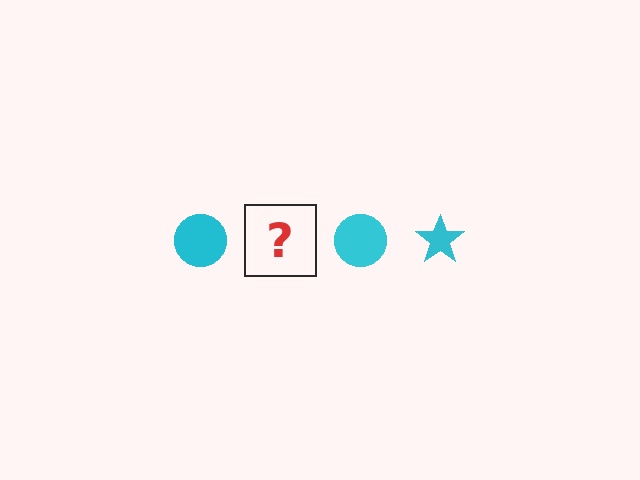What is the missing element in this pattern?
The missing element is a cyan star.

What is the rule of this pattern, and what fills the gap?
The rule is that the pattern cycles through circle, star shapes in cyan. The gap should be filled with a cyan star.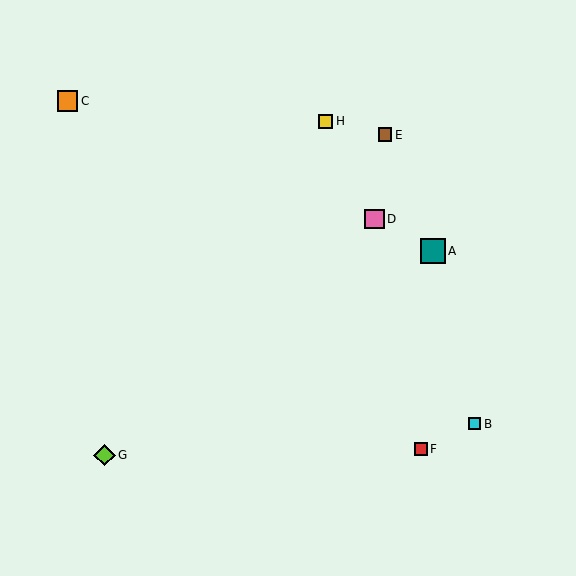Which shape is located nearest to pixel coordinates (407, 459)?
The red square (labeled F) at (421, 449) is nearest to that location.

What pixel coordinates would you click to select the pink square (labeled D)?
Click at (375, 219) to select the pink square D.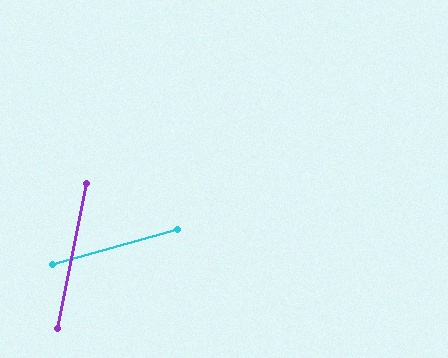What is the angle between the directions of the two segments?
Approximately 63 degrees.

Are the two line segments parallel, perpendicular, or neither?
Neither parallel nor perpendicular — they differ by about 63°.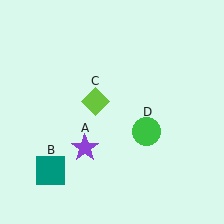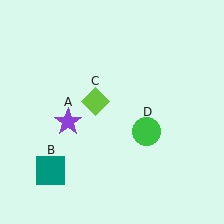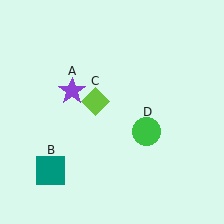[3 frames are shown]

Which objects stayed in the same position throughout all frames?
Teal square (object B) and lime diamond (object C) and green circle (object D) remained stationary.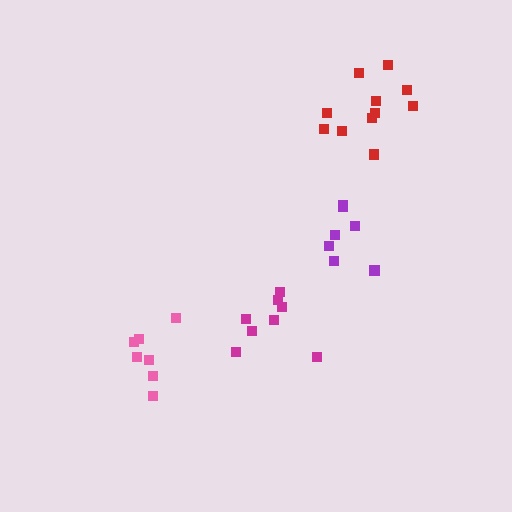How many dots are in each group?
Group 1: 8 dots, Group 2: 7 dots, Group 3: 7 dots, Group 4: 11 dots (33 total).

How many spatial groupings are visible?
There are 4 spatial groupings.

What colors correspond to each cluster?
The clusters are colored: magenta, pink, purple, red.